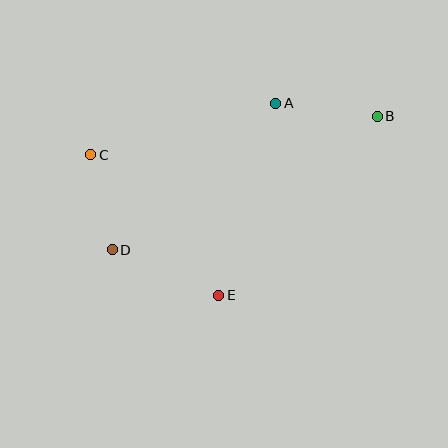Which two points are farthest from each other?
Points B and D are farthest from each other.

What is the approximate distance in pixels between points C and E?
The distance between C and E is approximately 191 pixels.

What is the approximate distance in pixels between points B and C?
The distance between B and C is approximately 289 pixels.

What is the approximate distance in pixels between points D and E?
The distance between D and E is approximately 116 pixels.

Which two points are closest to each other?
Points C and D are closest to each other.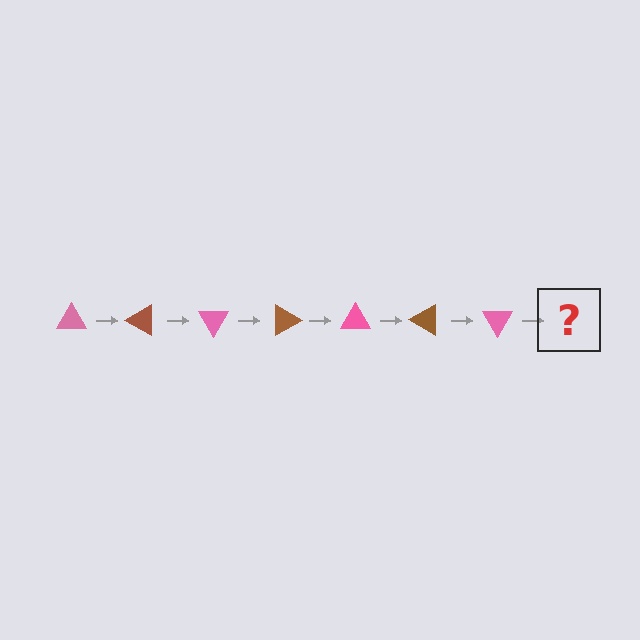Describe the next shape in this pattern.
It should be a brown triangle, rotated 210 degrees from the start.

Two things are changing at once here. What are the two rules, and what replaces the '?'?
The two rules are that it rotates 30 degrees each step and the color cycles through pink and brown. The '?' should be a brown triangle, rotated 210 degrees from the start.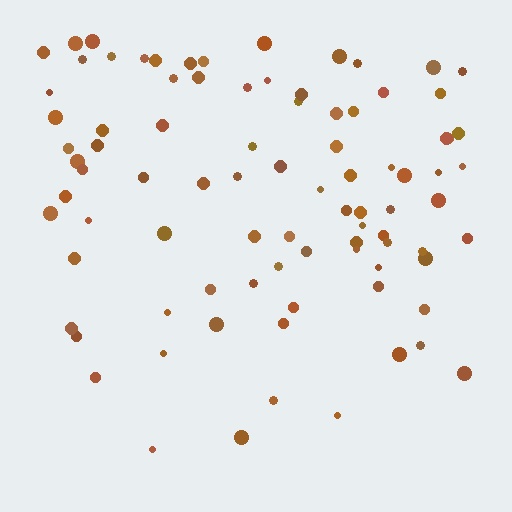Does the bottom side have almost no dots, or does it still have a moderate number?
Still a moderate number, just noticeably fewer than the top.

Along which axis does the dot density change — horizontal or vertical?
Vertical.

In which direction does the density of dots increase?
From bottom to top, with the top side densest.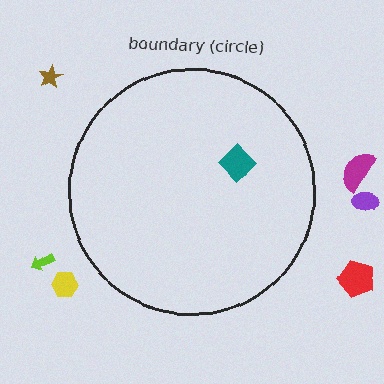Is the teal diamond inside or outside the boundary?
Inside.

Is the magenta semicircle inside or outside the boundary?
Outside.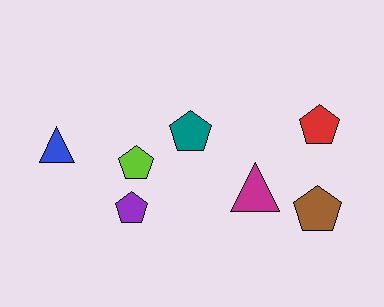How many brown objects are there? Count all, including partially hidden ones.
There is 1 brown object.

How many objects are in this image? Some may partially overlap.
There are 7 objects.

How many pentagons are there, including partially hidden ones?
There are 5 pentagons.